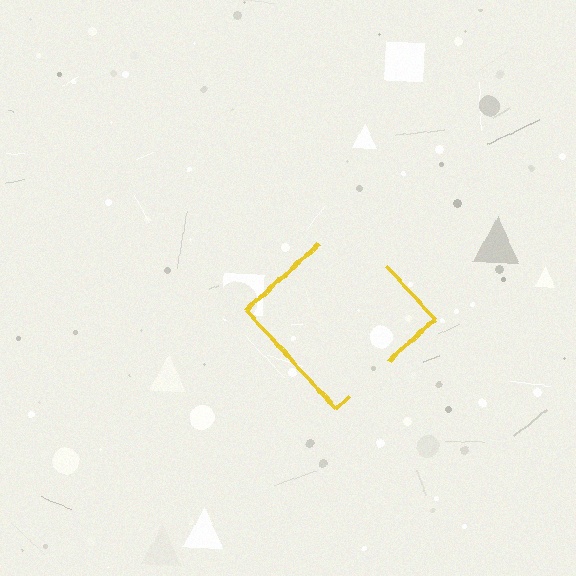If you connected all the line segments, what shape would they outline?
They would outline a diamond.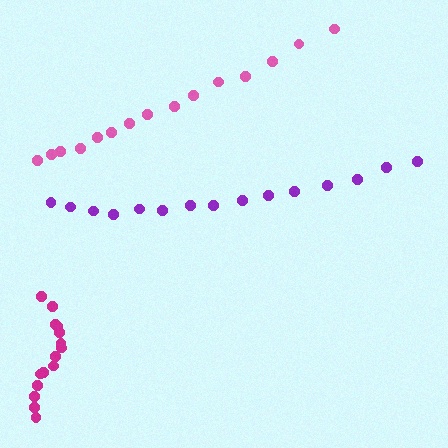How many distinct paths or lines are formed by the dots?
There are 3 distinct paths.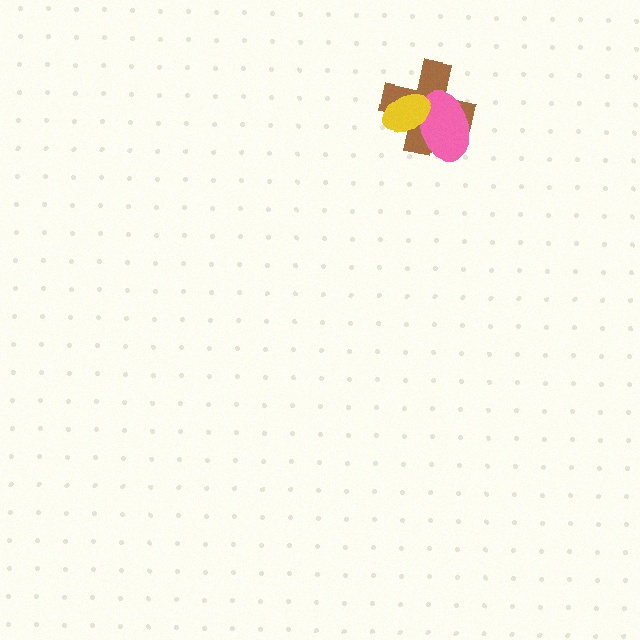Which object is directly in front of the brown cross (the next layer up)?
The pink ellipse is directly in front of the brown cross.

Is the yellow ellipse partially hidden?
No, no other shape covers it.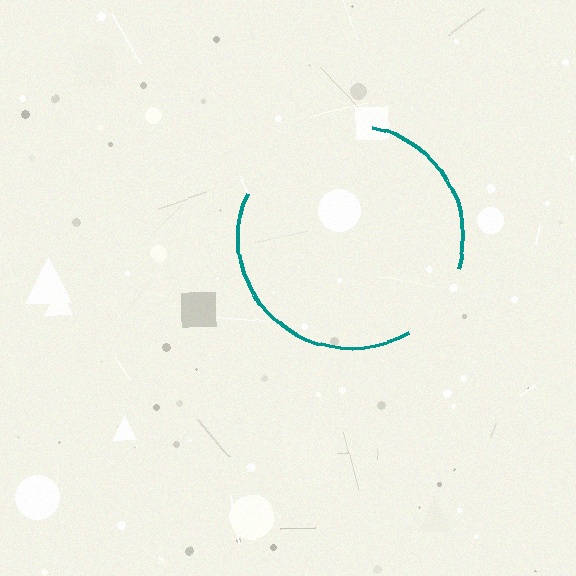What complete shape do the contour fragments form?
The contour fragments form a circle.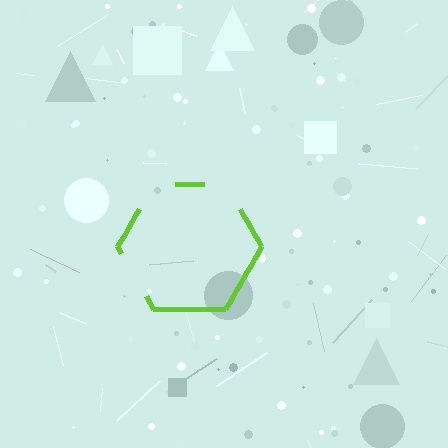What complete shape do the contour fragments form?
The contour fragments form a hexagon.